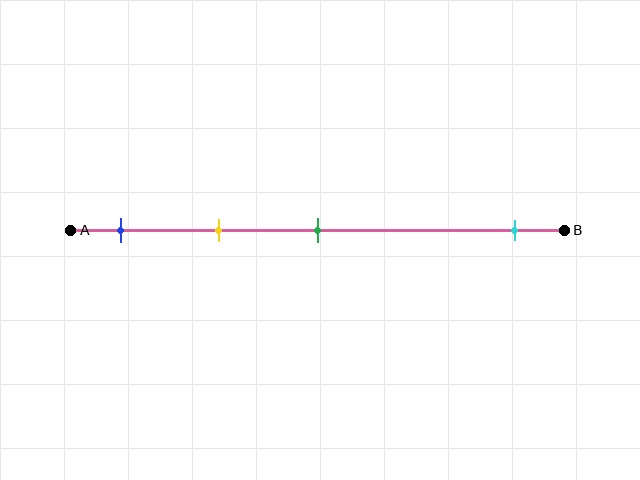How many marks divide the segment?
There are 4 marks dividing the segment.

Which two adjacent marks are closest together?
The blue and yellow marks are the closest adjacent pair.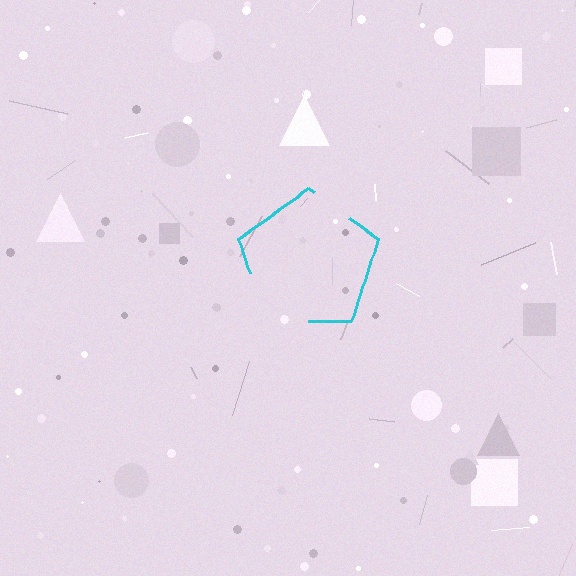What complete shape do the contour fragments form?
The contour fragments form a pentagon.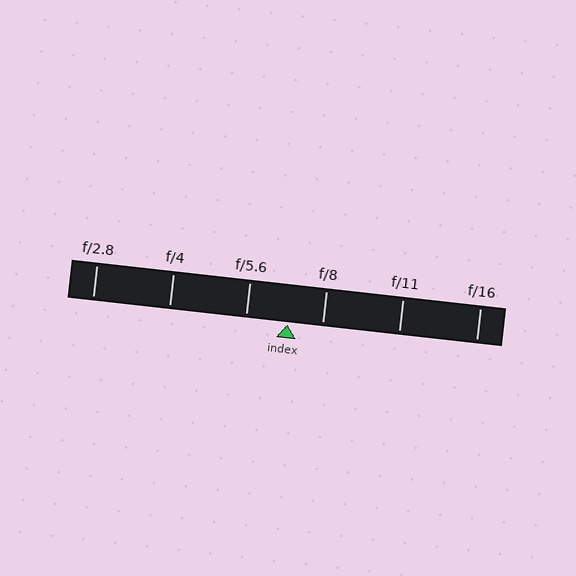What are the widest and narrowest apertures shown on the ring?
The widest aperture shown is f/2.8 and the narrowest is f/16.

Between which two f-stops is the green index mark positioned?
The index mark is between f/5.6 and f/8.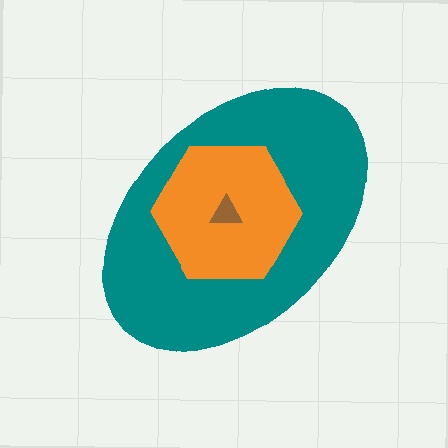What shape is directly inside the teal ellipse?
The orange hexagon.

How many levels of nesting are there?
3.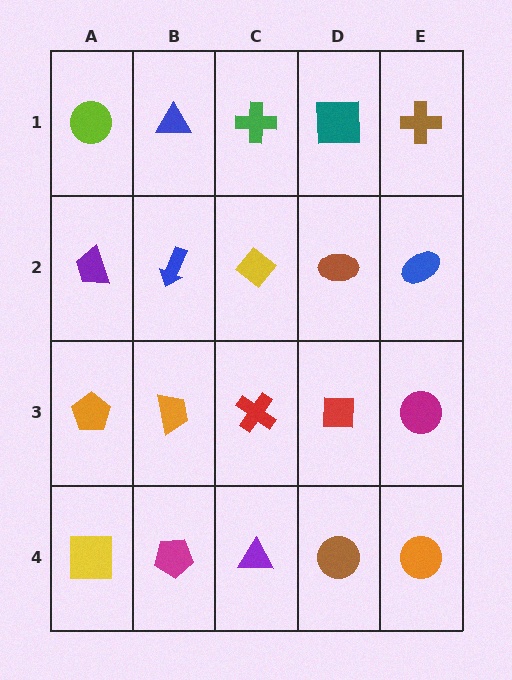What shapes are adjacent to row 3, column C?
A yellow diamond (row 2, column C), a purple triangle (row 4, column C), an orange trapezoid (row 3, column B), a red square (row 3, column D).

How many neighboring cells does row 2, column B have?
4.